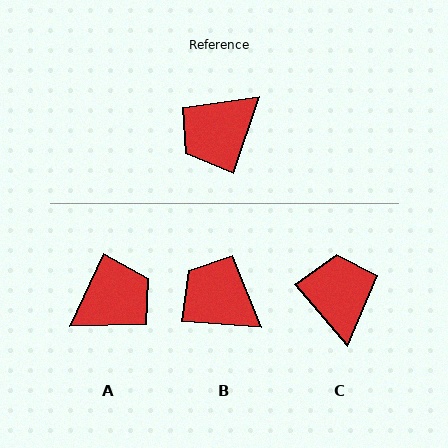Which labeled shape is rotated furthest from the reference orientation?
A, about 173 degrees away.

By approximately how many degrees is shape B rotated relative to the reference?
Approximately 76 degrees clockwise.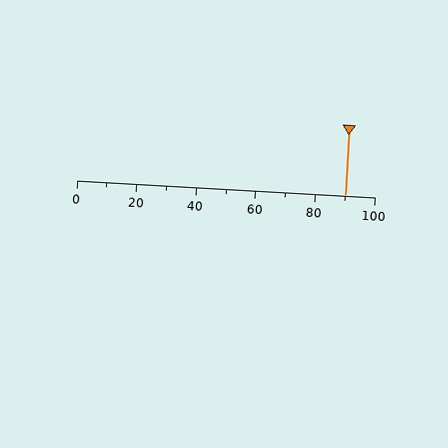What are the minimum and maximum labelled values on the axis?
The axis runs from 0 to 100.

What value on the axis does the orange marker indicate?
The marker indicates approximately 90.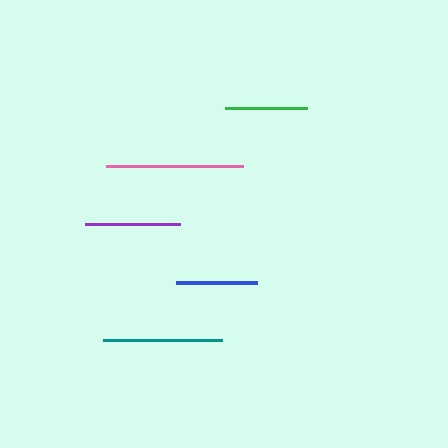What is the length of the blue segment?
The blue segment is approximately 81 pixels long.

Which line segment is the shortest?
The blue line is the shortest at approximately 81 pixels.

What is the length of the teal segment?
The teal segment is approximately 120 pixels long.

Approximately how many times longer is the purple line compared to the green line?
The purple line is approximately 1.2 times the length of the green line.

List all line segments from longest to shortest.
From longest to shortest: pink, teal, purple, green, blue.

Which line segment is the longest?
The pink line is the longest at approximately 136 pixels.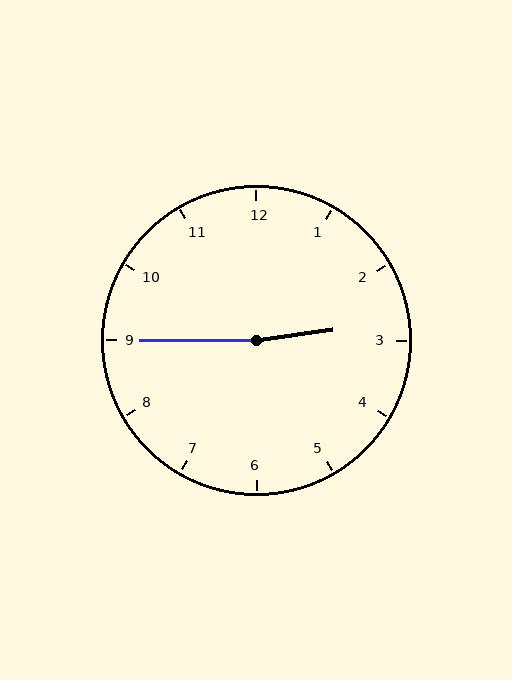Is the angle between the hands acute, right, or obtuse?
It is obtuse.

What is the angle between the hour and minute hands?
Approximately 172 degrees.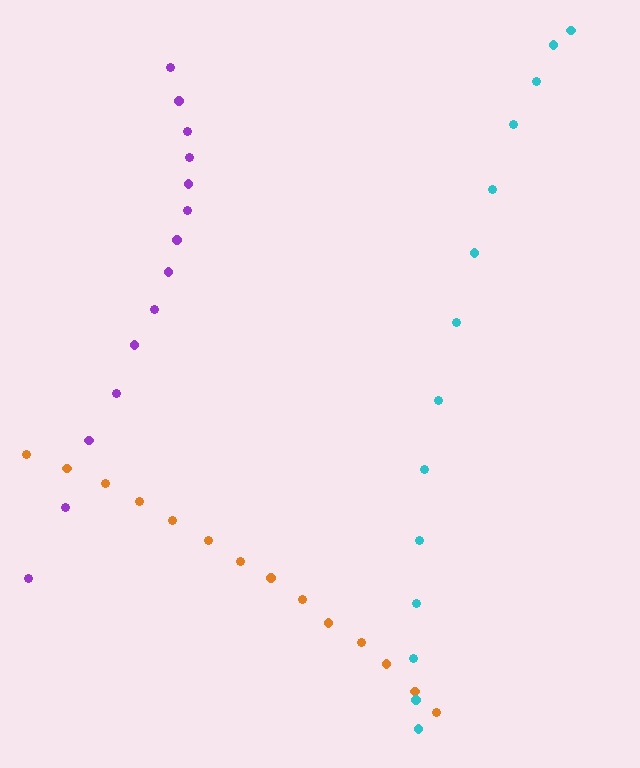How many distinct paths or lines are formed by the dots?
There are 3 distinct paths.